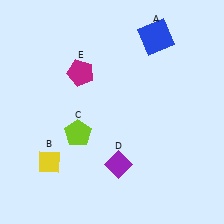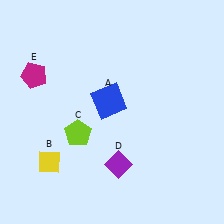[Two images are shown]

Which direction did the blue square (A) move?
The blue square (A) moved down.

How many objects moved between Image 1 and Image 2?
2 objects moved between the two images.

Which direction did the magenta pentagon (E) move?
The magenta pentagon (E) moved left.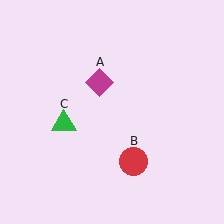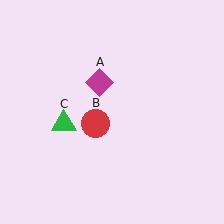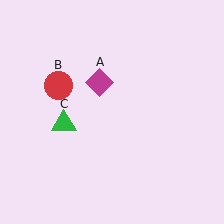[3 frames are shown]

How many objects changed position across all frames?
1 object changed position: red circle (object B).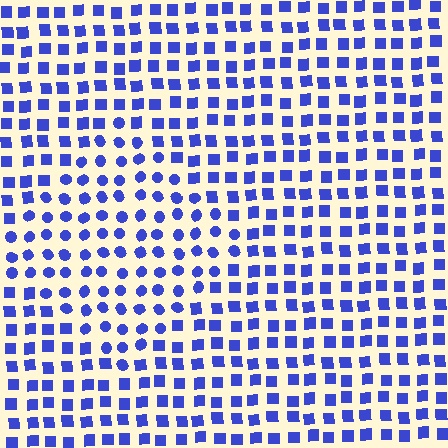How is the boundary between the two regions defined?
The boundary is defined by a change in element shape: circles inside vs. squares outside. All elements share the same color and spacing.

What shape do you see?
I see a diamond.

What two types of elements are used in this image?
The image uses circles inside the diamond region and squares outside it.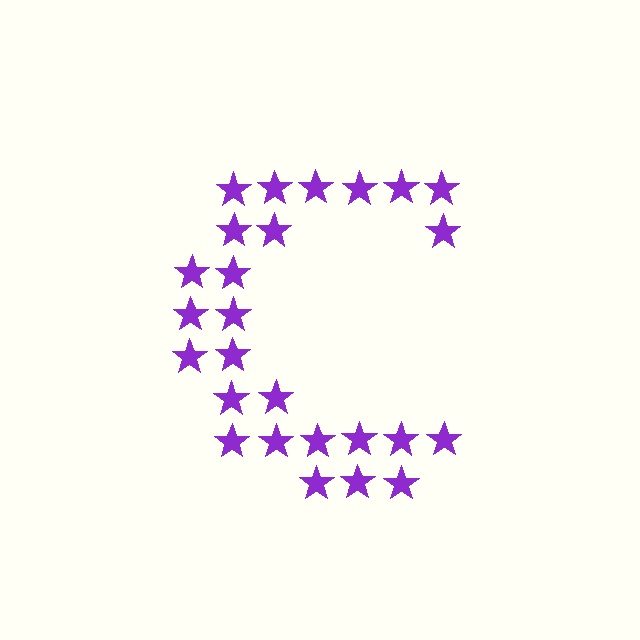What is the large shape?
The large shape is the letter C.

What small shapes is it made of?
It is made of small stars.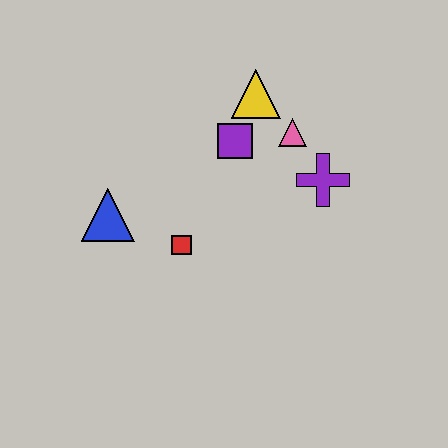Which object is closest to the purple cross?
The pink triangle is closest to the purple cross.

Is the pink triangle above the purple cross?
Yes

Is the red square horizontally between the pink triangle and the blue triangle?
Yes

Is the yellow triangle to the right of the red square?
Yes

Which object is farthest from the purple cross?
The blue triangle is farthest from the purple cross.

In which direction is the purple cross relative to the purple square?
The purple cross is to the right of the purple square.